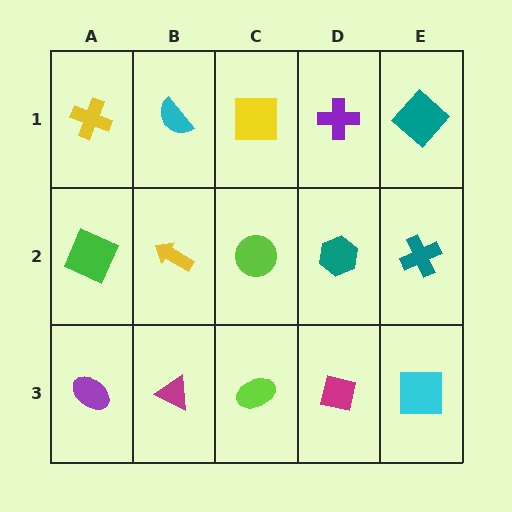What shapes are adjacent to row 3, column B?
A yellow arrow (row 2, column B), a purple ellipse (row 3, column A), a lime ellipse (row 3, column C).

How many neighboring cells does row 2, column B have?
4.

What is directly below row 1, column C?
A lime circle.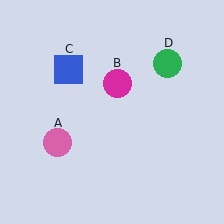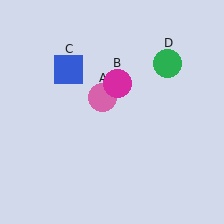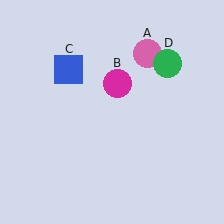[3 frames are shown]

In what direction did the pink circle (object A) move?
The pink circle (object A) moved up and to the right.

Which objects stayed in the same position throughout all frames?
Magenta circle (object B) and blue square (object C) and green circle (object D) remained stationary.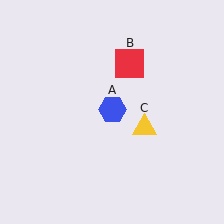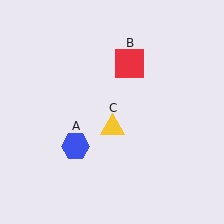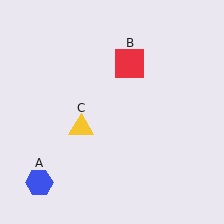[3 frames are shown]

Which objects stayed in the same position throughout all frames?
Red square (object B) remained stationary.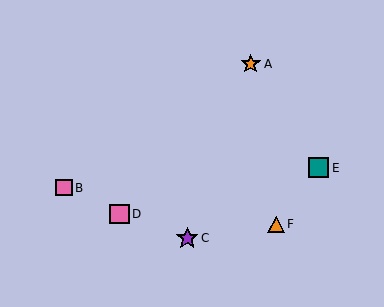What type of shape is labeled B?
Shape B is a pink square.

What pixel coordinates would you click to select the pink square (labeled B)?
Click at (64, 188) to select the pink square B.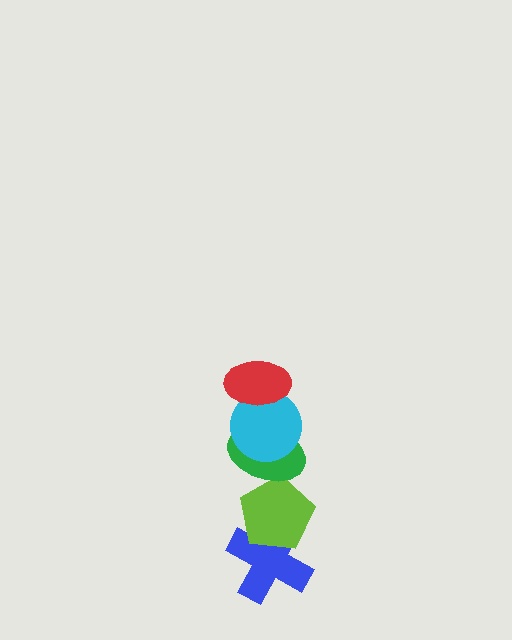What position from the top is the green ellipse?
The green ellipse is 3rd from the top.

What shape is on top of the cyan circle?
The red ellipse is on top of the cyan circle.